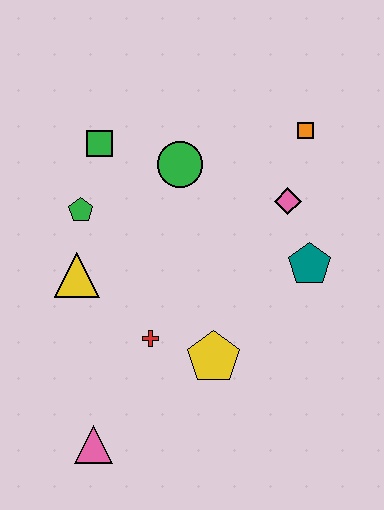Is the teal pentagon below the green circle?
Yes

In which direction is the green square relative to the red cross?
The green square is above the red cross.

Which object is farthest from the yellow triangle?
The orange square is farthest from the yellow triangle.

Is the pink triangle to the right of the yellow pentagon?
No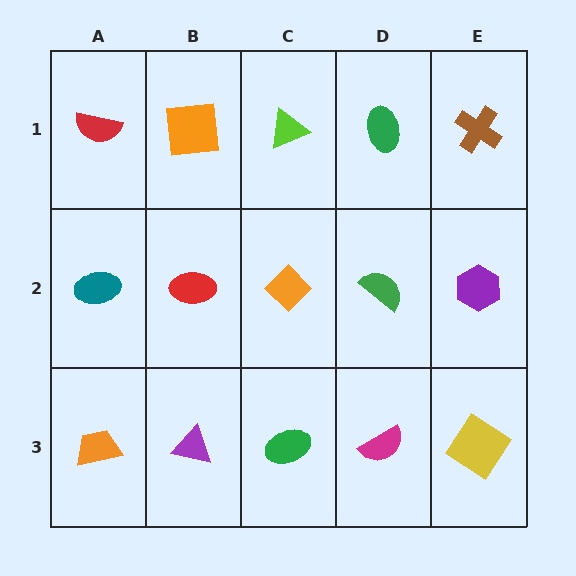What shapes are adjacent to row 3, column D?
A green semicircle (row 2, column D), a green ellipse (row 3, column C), a yellow diamond (row 3, column E).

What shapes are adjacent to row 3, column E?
A purple hexagon (row 2, column E), a magenta semicircle (row 3, column D).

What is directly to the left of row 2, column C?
A red ellipse.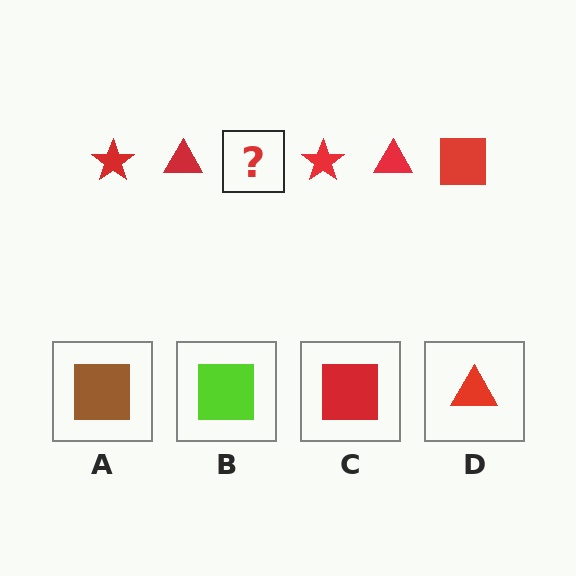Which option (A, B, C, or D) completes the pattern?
C.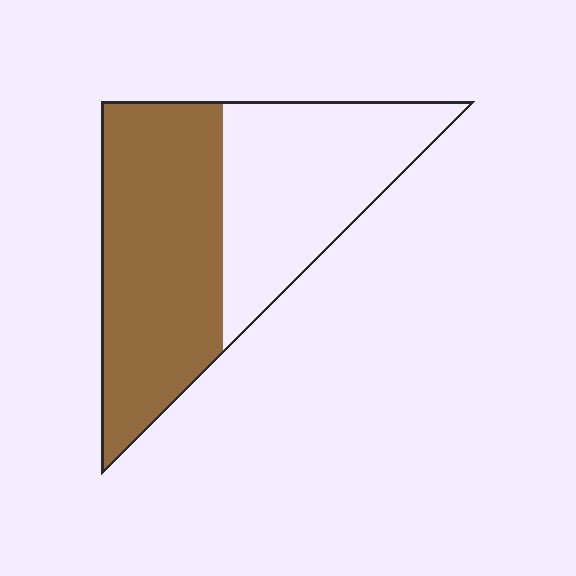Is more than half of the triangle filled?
Yes.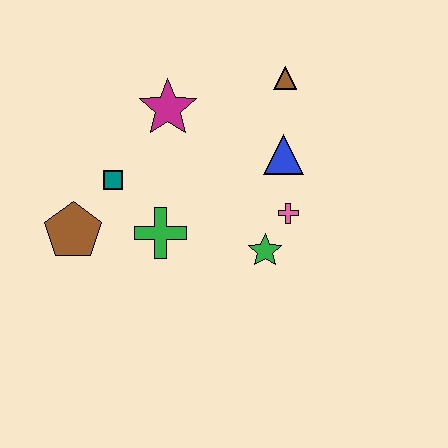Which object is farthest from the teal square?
The brown triangle is farthest from the teal square.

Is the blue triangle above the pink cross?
Yes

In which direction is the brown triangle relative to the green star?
The brown triangle is above the green star.